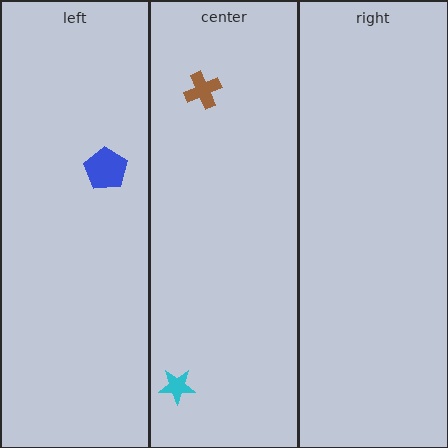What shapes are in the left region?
The blue pentagon.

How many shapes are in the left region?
1.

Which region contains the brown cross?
The center region.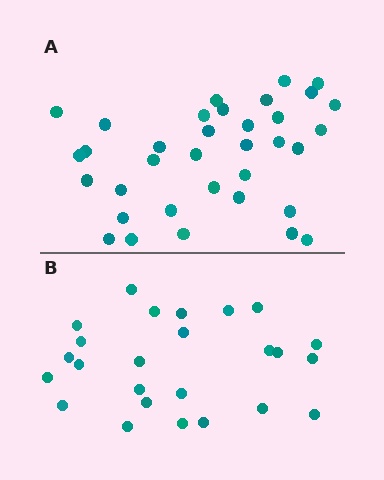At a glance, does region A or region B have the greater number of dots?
Region A (the top region) has more dots.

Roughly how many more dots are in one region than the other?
Region A has roughly 10 or so more dots than region B.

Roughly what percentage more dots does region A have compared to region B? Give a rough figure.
About 40% more.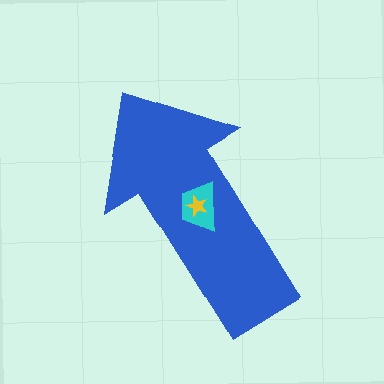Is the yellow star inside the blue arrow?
Yes.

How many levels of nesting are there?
3.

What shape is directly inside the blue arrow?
The cyan trapezoid.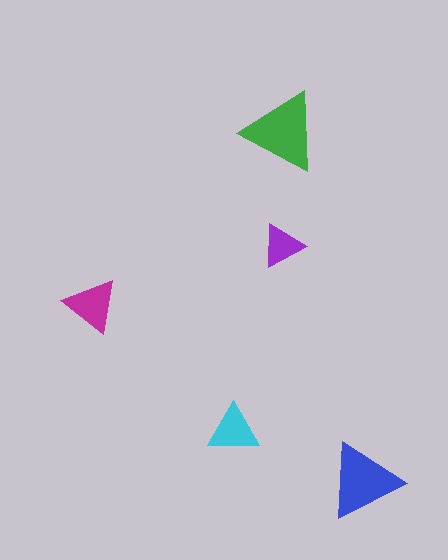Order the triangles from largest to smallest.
the green one, the blue one, the magenta one, the cyan one, the purple one.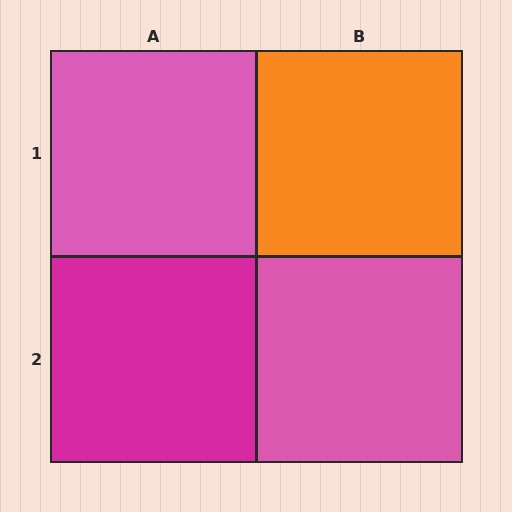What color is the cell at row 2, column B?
Pink.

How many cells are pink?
2 cells are pink.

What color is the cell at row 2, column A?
Magenta.